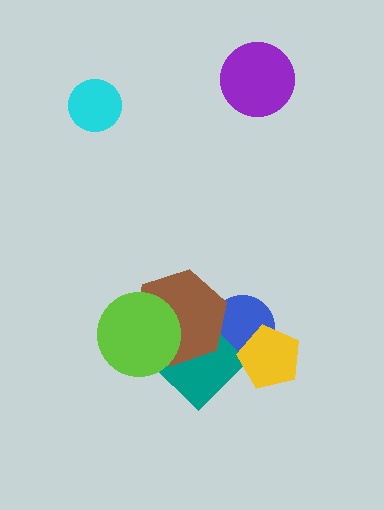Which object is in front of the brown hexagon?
The lime circle is in front of the brown hexagon.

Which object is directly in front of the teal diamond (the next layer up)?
The yellow pentagon is directly in front of the teal diamond.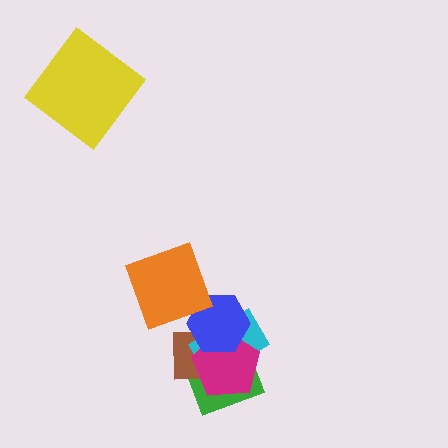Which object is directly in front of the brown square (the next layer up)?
The cyan rectangle is directly in front of the brown square.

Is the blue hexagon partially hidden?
No, no other shape covers it.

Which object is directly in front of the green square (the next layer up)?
The brown square is directly in front of the green square.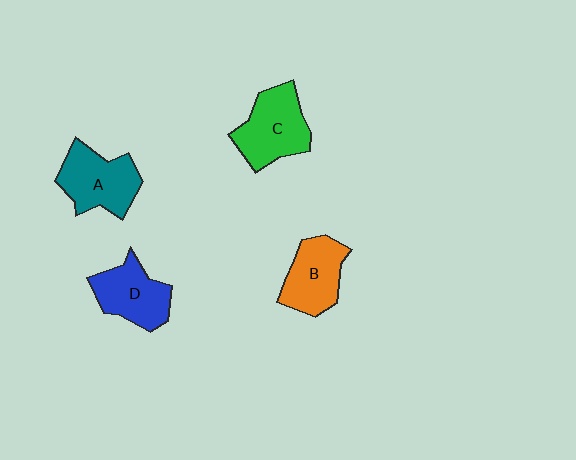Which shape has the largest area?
Shape C (green).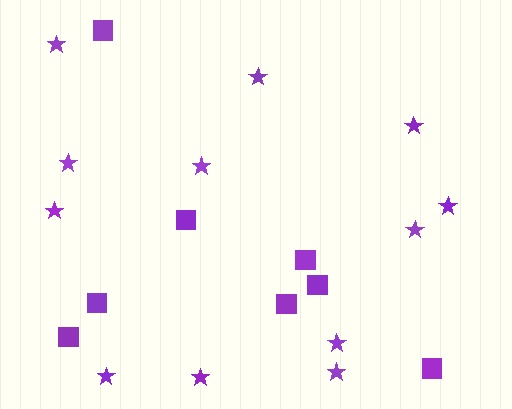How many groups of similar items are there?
There are 2 groups: one group of squares (8) and one group of stars (12).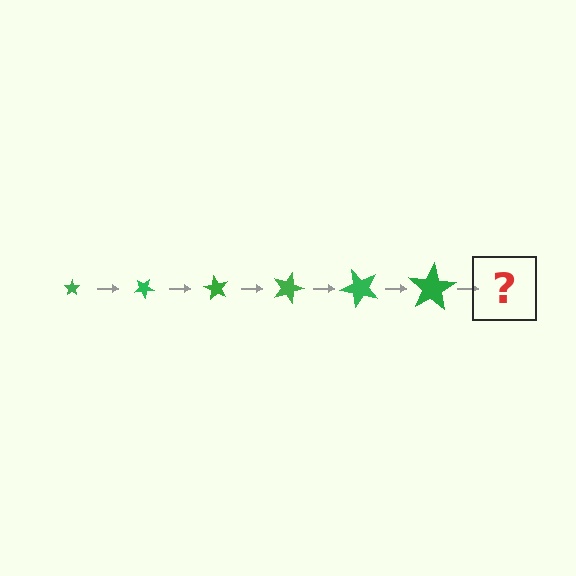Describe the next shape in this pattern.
It should be a star, larger than the previous one and rotated 180 degrees from the start.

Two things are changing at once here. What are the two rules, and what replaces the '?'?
The two rules are that the star grows larger each step and it rotates 30 degrees each step. The '?' should be a star, larger than the previous one and rotated 180 degrees from the start.